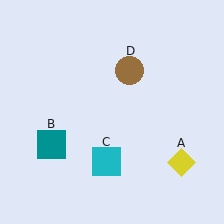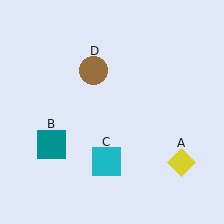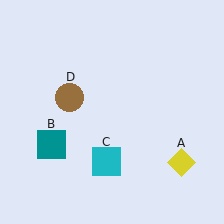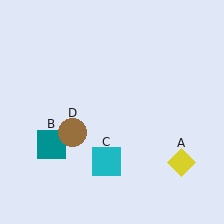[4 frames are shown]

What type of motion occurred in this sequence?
The brown circle (object D) rotated counterclockwise around the center of the scene.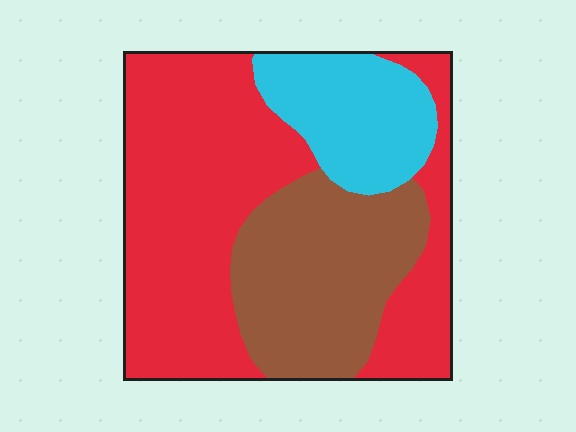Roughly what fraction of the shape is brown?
Brown covers 28% of the shape.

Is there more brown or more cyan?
Brown.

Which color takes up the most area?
Red, at roughly 55%.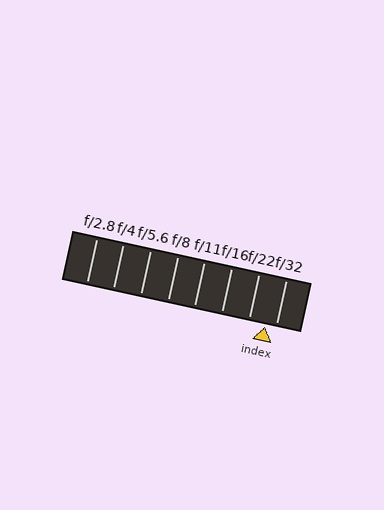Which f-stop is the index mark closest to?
The index mark is closest to f/32.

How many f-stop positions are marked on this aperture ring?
There are 8 f-stop positions marked.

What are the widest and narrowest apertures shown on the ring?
The widest aperture shown is f/2.8 and the narrowest is f/32.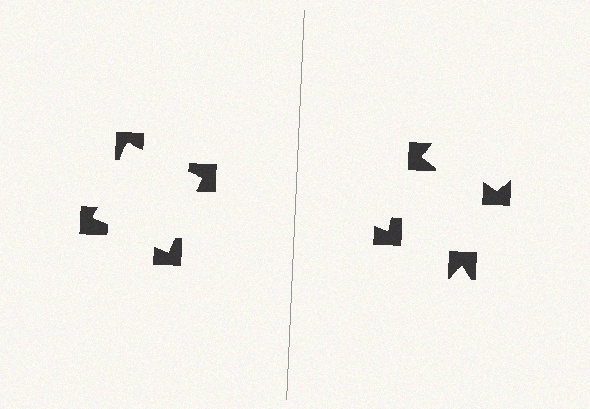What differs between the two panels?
The notched squares are positioned identically on both sides; only the wedge orientations differ. On the left they align to a square; on the right they are misaligned.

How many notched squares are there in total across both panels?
8 — 4 on each side.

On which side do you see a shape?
An illusory square appears on the left side. On the right side the wedge cuts are rotated, so no coherent shape forms.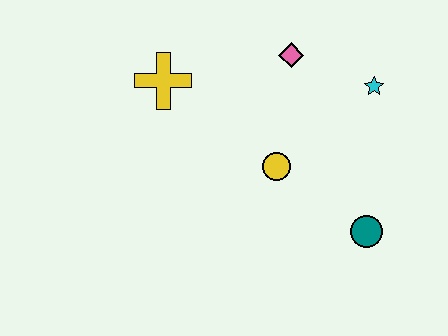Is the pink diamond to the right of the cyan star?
No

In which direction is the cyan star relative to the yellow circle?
The cyan star is to the right of the yellow circle.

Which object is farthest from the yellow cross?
The teal circle is farthest from the yellow cross.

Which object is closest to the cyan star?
The pink diamond is closest to the cyan star.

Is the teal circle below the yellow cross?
Yes